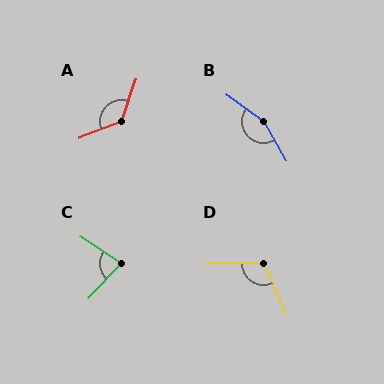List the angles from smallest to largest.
C (80°), D (113°), A (129°), B (156°).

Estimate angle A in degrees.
Approximately 129 degrees.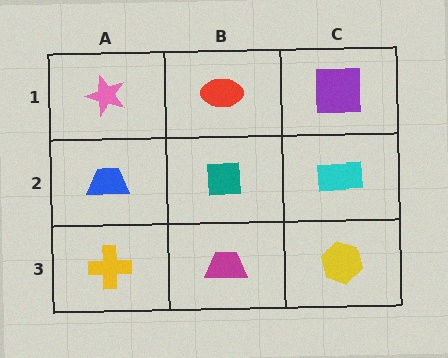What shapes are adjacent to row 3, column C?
A cyan rectangle (row 2, column C), a magenta trapezoid (row 3, column B).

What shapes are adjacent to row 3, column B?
A teal square (row 2, column B), a yellow cross (row 3, column A), a yellow hexagon (row 3, column C).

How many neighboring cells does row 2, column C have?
3.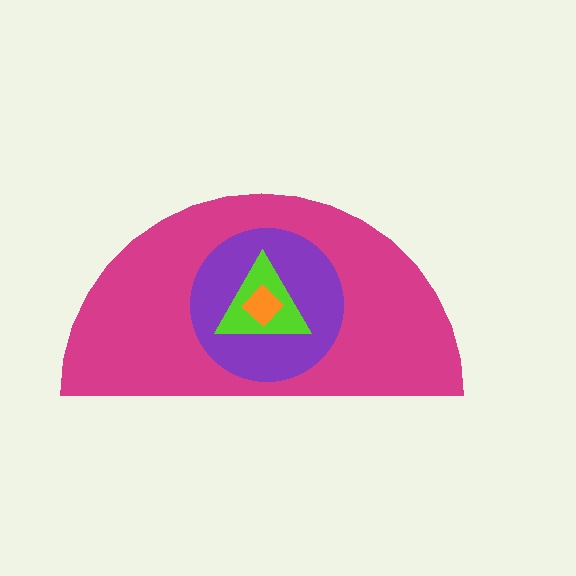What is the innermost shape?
The orange diamond.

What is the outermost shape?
The magenta semicircle.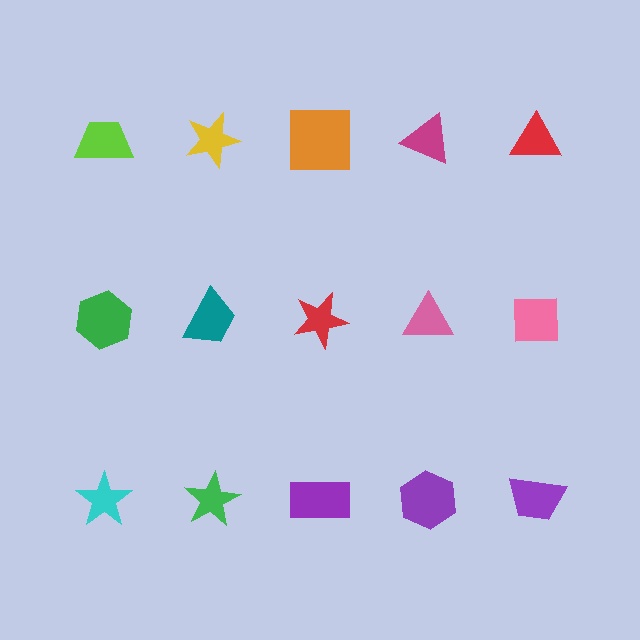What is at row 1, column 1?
A lime trapezoid.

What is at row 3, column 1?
A cyan star.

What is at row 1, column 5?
A red triangle.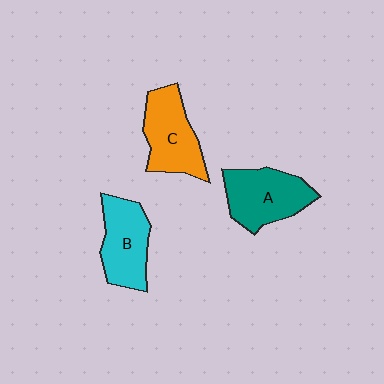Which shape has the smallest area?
Shape B (cyan).